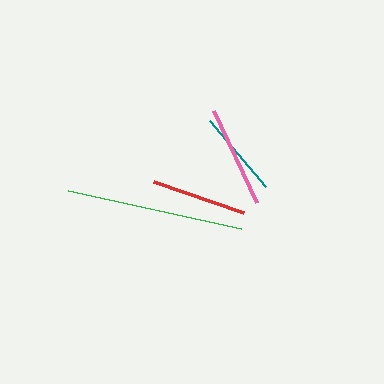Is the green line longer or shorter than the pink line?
The green line is longer than the pink line.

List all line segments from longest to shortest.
From longest to shortest: green, pink, red, teal.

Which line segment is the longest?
The green line is the longest at approximately 177 pixels.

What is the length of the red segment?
The red segment is approximately 95 pixels long.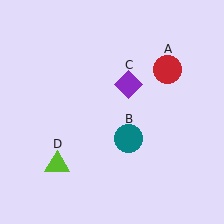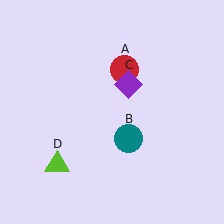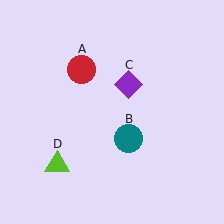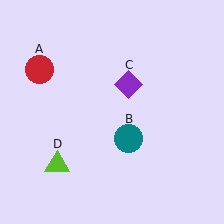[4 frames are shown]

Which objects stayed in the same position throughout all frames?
Teal circle (object B) and purple diamond (object C) and lime triangle (object D) remained stationary.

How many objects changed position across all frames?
1 object changed position: red circle (object A).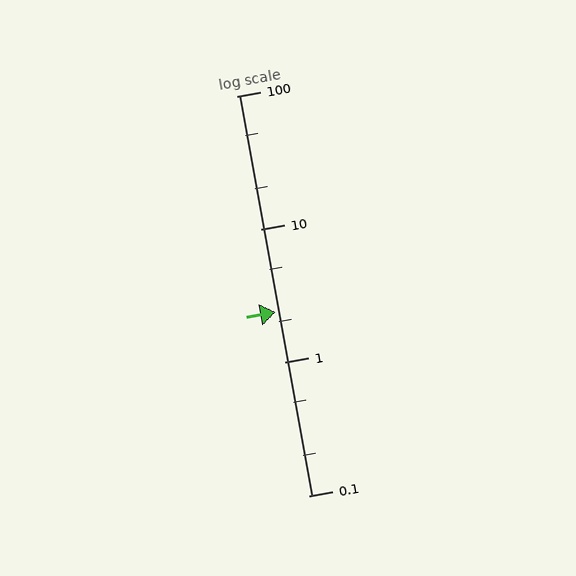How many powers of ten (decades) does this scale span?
The scale spans 3 decades, from 0.1 to 100.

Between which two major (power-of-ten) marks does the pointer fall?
The pointer is between 1 and 10.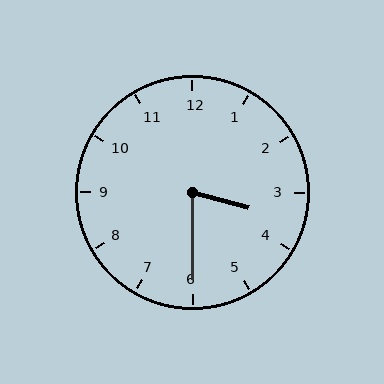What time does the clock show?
3:30.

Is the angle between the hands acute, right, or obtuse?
It is acute.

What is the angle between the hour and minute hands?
Approximately 75 degrees.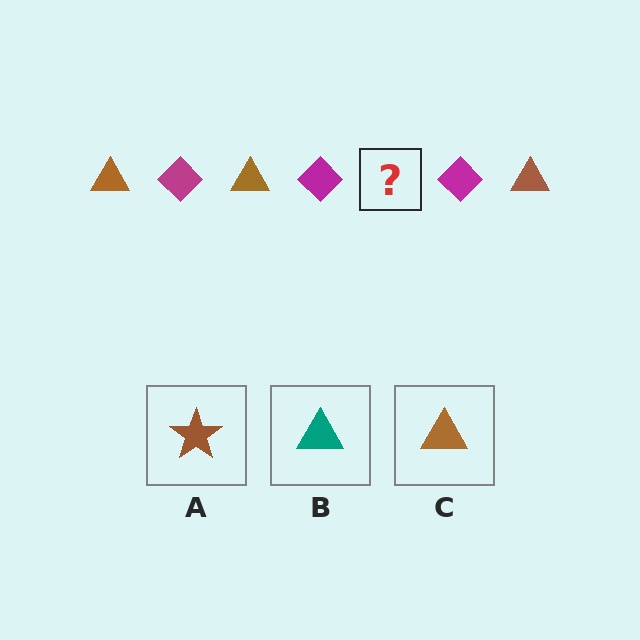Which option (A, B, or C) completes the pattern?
C.